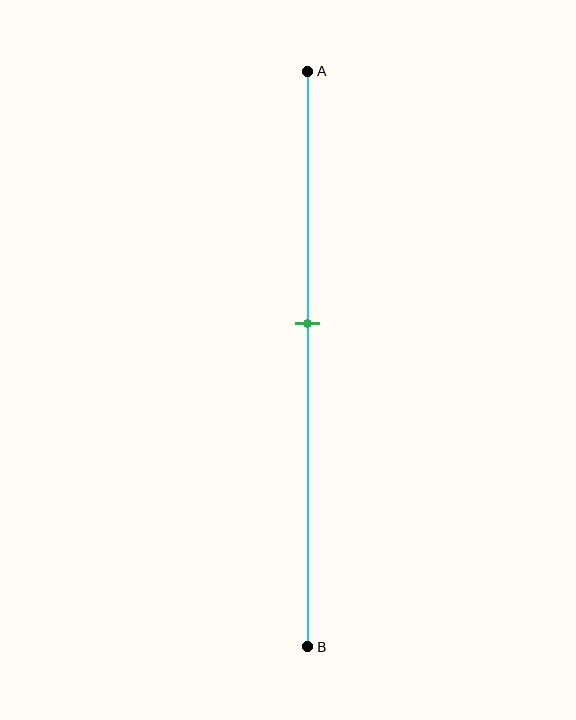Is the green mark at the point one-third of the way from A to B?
No, the mark is at about 45% from A, not at the 33% one-third point.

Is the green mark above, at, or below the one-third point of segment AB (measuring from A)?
The green mark is below the one-third point of segment AB.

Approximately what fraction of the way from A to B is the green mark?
The green mark is approximately 45% of the way from A to B.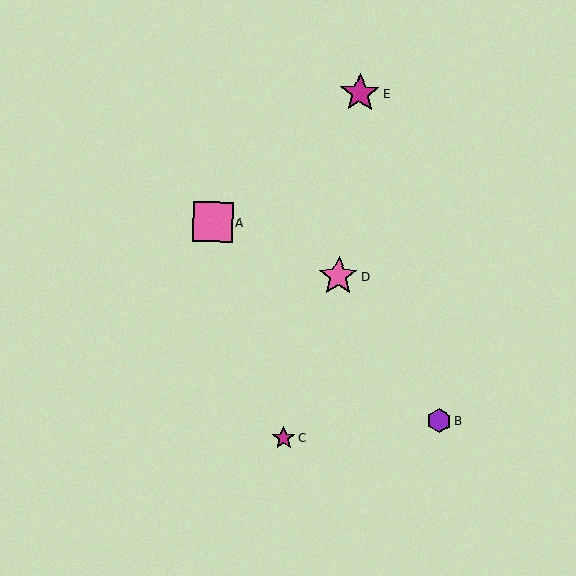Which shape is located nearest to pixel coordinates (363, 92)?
The magenta star (labeled E) at (360, 93) is nearest to that location.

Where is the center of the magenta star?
The center of the magenta star is at (360, 93).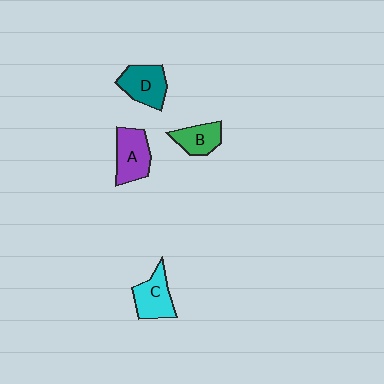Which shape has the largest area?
Shape A (purple).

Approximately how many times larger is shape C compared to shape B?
Approximately 1.2 times.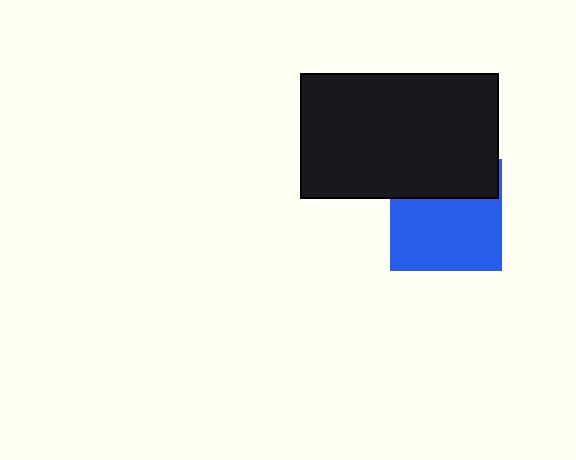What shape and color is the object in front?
The object in front is a black rectangle.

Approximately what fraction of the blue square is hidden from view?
Roughly 35% of the blue square is hidden behind the black rectangle.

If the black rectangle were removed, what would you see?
You would see the complete blue square.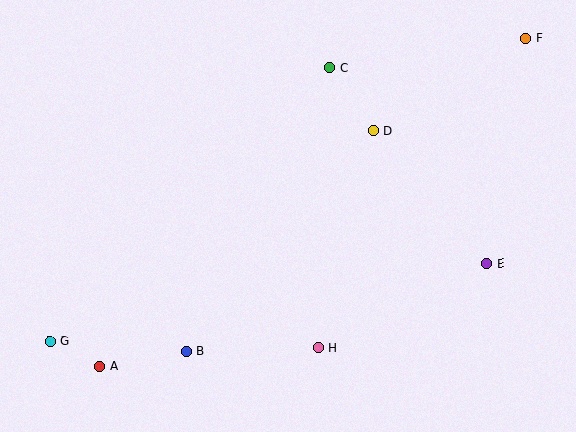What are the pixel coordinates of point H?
Point H is at (318, 348).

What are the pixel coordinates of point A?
Point A is at (100, 366).